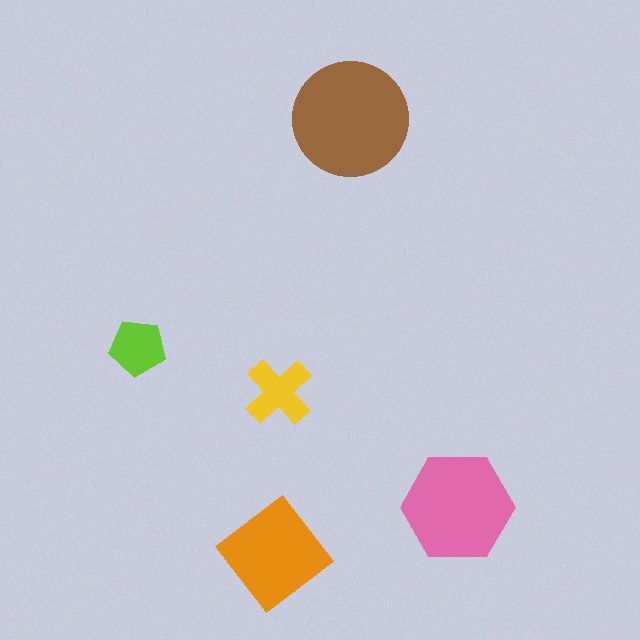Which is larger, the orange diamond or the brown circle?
The brown circle.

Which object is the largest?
The brown circle.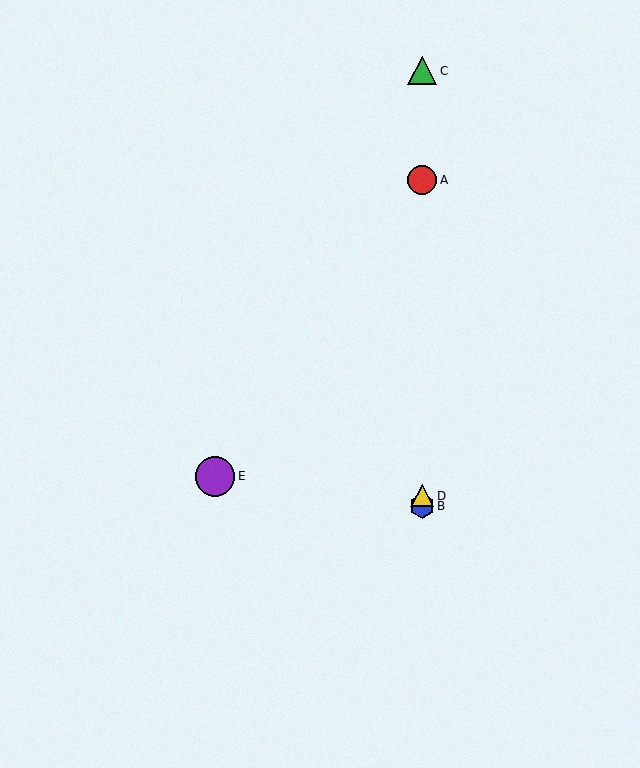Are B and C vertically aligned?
Yes, both are at x≈422.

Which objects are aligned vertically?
Objects A, B, C, D are aligned vertically.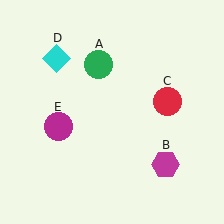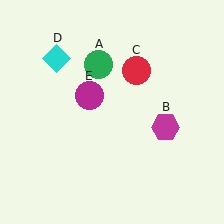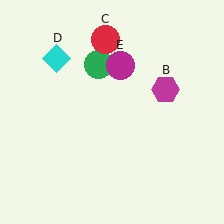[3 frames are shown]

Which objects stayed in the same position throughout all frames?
Green circle (object A) and cyan diamond (object D) remained stationary.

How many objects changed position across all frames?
3 objects changed position: magenta hexagon (object B), red circle (object C), magenta circle (object E).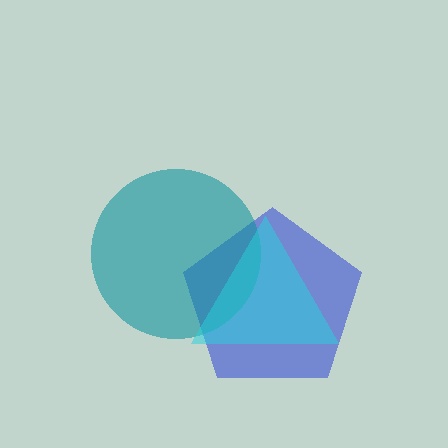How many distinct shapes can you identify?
There are 3 distinct shapes: a blue pentagon, a teal circle, a cyan triangle.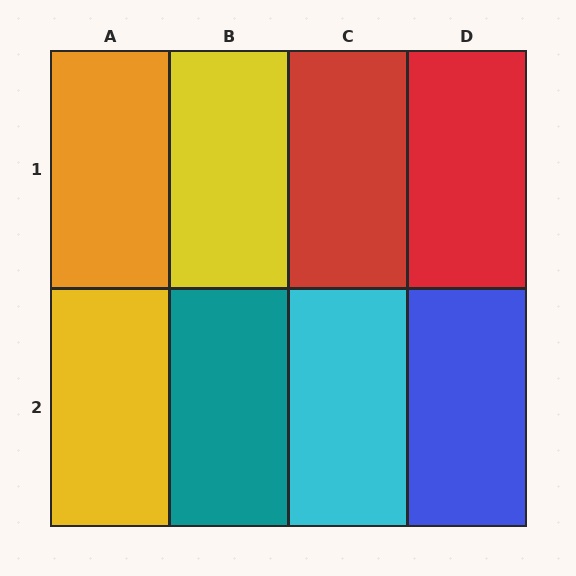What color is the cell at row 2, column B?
Teal.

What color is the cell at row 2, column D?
Blue.